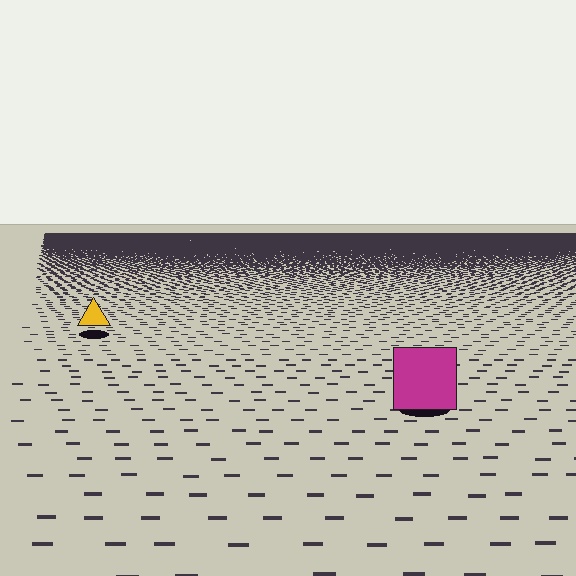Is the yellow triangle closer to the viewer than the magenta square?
No. The magenta square is closer — you can tell from the texture gradient: the ground texture is coarser near it.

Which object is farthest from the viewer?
The yellow triangle is farthest from the viewer. It appears smaller and the ground texture around it is denser.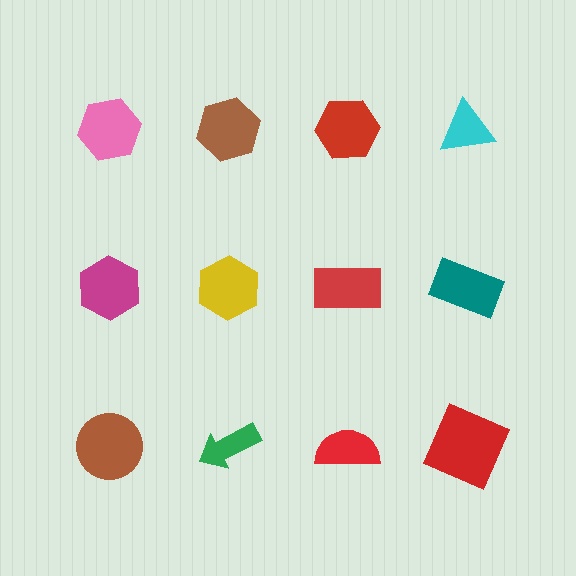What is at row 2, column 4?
A teal rectangle.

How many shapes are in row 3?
4 shapes.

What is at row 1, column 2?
A brown hexagon.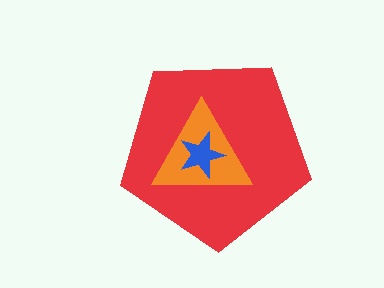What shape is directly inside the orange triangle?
The blue star.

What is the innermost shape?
The blue star.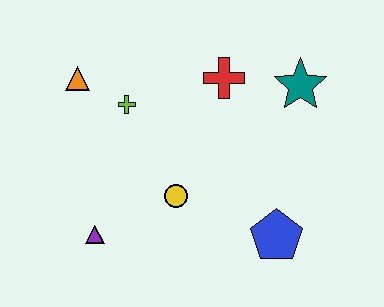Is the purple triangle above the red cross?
No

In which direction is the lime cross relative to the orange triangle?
The lime cross is to the right of the orange triangle.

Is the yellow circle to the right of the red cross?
No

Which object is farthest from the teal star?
The purple triangle is farthest from the teal star.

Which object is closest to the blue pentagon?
The yellow circle is closest to the blue pentagon.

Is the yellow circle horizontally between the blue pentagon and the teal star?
No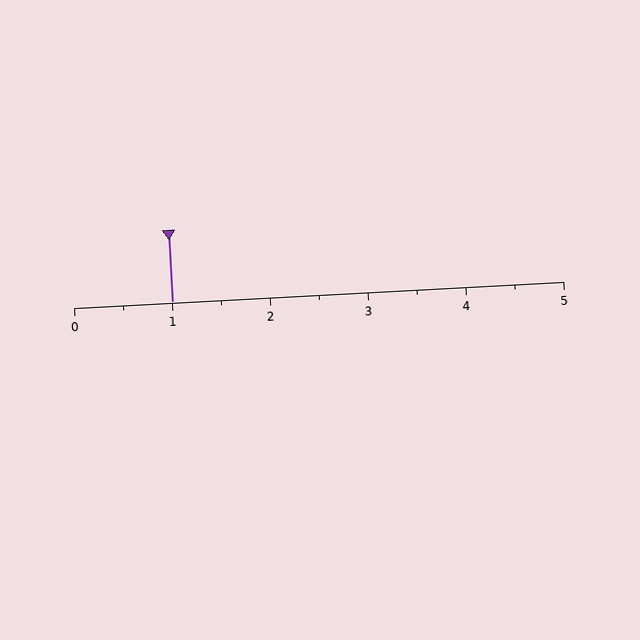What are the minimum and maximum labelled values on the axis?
The axis runs from 0 to 5.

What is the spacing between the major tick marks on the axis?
The major ticks are spaced 1 apart.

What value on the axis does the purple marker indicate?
The marker indicates approximately 1.